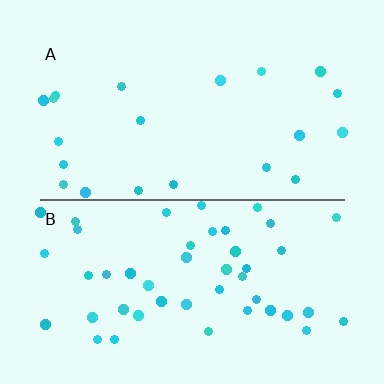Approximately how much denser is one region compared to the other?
Approximately 2.3× — region B over region A.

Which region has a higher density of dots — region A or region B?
B (the bottom).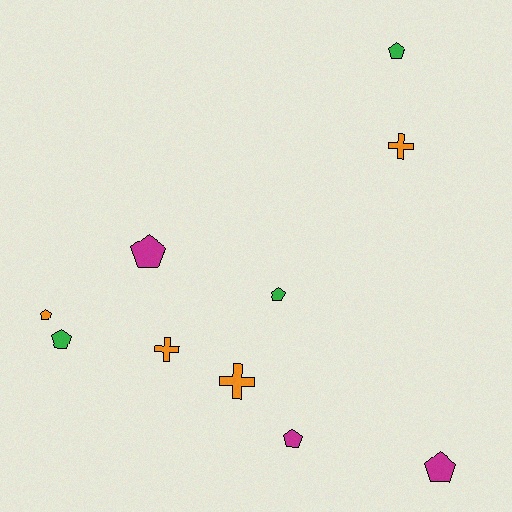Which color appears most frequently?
Orange, with 4 objects.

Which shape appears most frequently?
Pentagon, with 7 objects.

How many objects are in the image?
There are 10 objects.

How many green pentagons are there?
There are 3 green pentagons.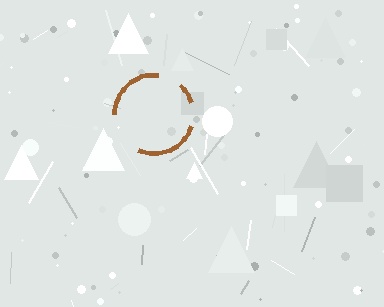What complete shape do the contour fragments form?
The contour fragments form a circle.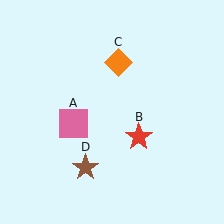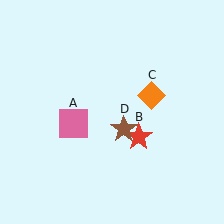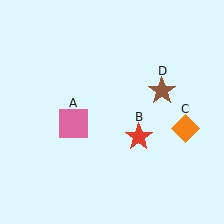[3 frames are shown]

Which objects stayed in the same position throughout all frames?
Pink square (object A) and red star (object B) remained stationary.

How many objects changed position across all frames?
2 objects changed position: orange diamond (object C), brown star (object D).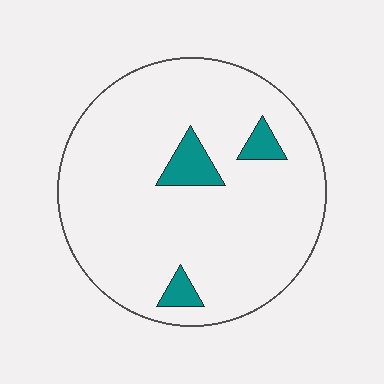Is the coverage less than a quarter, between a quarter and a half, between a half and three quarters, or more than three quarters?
Less than a quarter.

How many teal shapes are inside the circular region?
3.